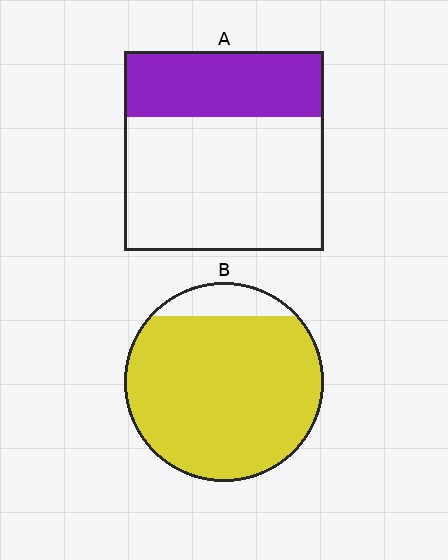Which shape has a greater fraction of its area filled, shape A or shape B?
Shape B.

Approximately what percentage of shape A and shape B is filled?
A is approximately 35% and B is approximately 90%.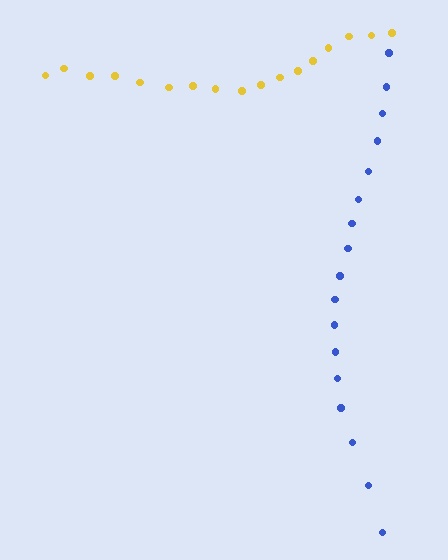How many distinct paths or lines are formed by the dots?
There are 2 distinct paths.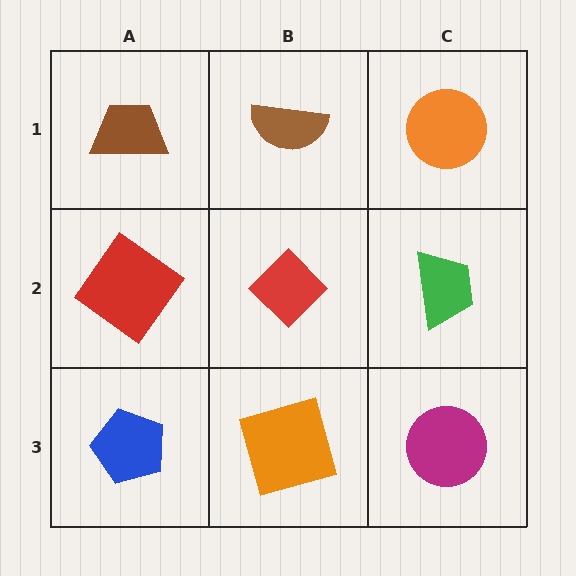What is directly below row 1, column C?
A green trapezoid.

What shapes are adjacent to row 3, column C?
A green trapezoid (row 2, column C), an orange square (row 3, column B).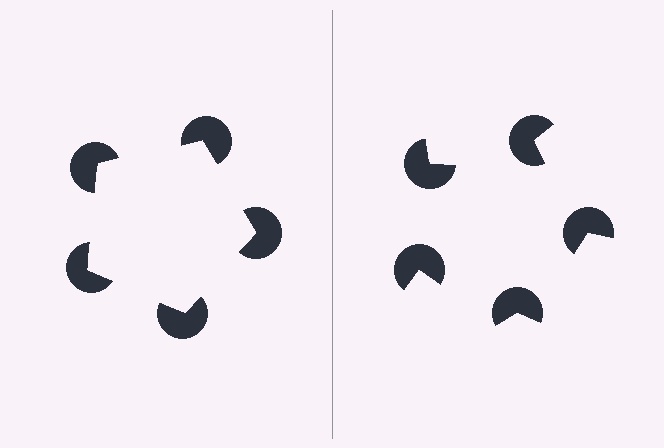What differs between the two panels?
The pac-man discs are positioned identically on both sides; only the wedge orientations differ. On the left they align to a pentagon; on the right they are misaligned.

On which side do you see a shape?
An illusory pentagon appears on the left side. On the right side the wedge cuts are rotated, so no coherent shape forms.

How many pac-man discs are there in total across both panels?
10 — 5 on each side.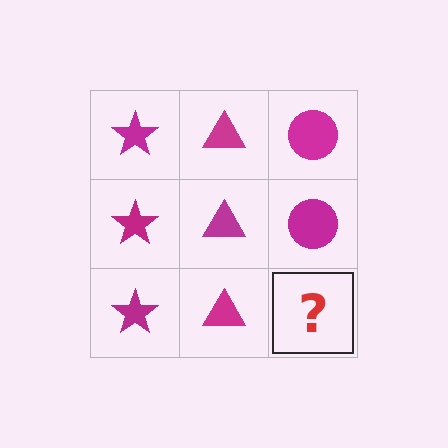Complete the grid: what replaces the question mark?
The question mark should be replaced with a magenta circle.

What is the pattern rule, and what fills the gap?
The rule is that each column has a consistent shape. The gap should be filled with a magenta circle.